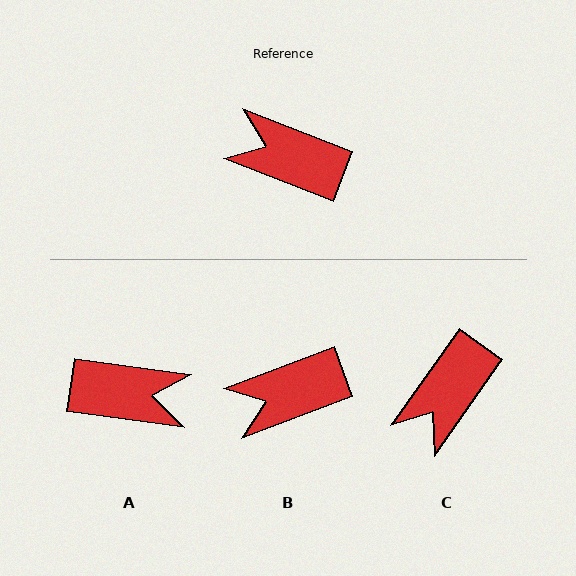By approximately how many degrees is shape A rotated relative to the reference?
Approximately 166 degrees clockwise.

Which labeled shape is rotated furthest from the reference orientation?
A, about 166 degrees away.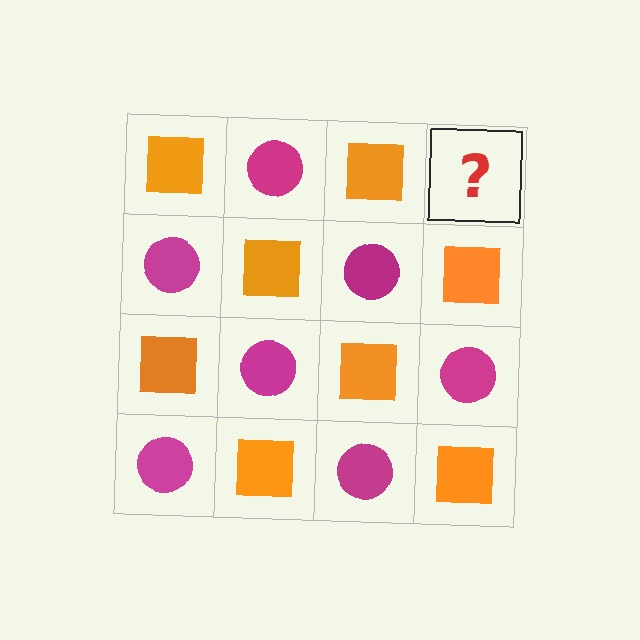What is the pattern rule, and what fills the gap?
The rule is that it alternates orange square and magenta circle in a checkerboard pattern. The gap should be filled with a magenta circle.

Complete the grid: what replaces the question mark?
The question mark should be replaced with a magenta circle.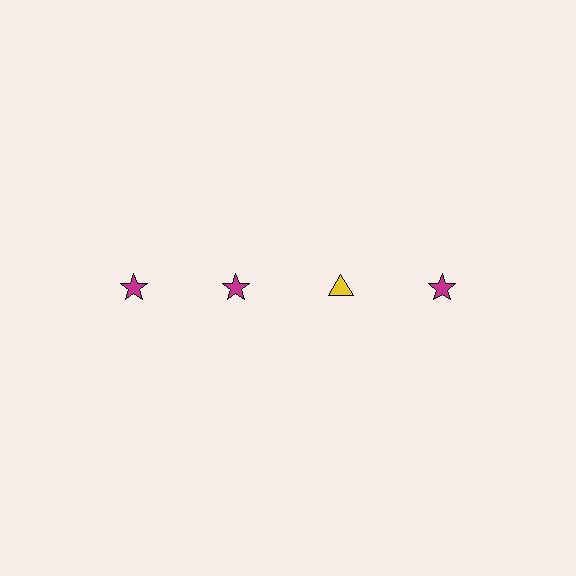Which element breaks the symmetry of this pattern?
The yellow triangle in the top row, center column breaks the symmetry. All other shapes are magenta stars.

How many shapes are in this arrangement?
There are 4 shapes arranged in a grid pattern.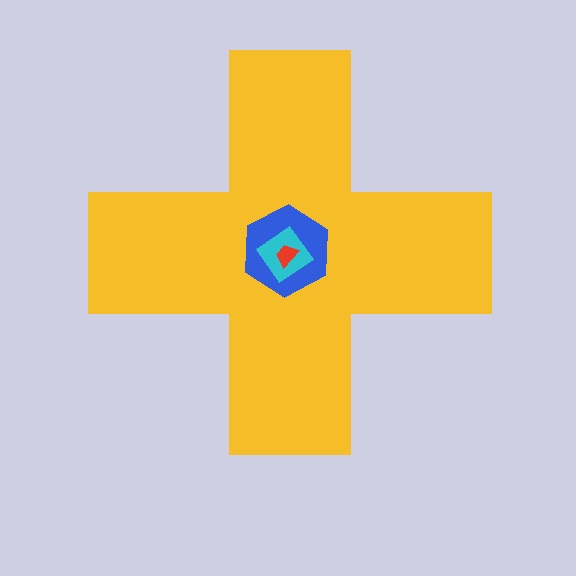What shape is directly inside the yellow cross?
The blue hexagon.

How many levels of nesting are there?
4.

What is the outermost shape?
The yellow cross.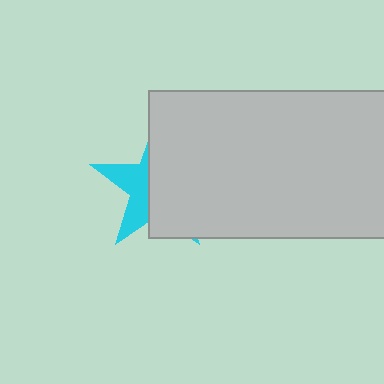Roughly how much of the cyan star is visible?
A small part of it is visible (roughly 36%).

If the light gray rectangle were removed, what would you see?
You would see the complete cyan star.